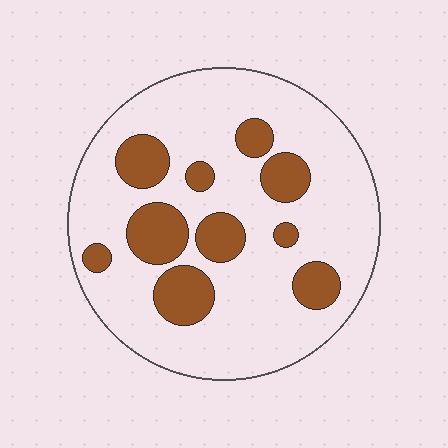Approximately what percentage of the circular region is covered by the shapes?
Approximately 25%.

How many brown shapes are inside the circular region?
10.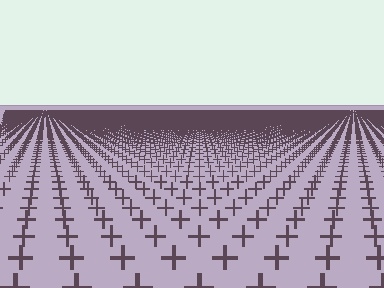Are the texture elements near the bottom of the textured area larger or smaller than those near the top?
Larger. Near the bottom, elements are closer to the viewer and appear at a bigger on-screen size.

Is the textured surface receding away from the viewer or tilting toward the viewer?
The surface is receding away from the viewer. Texture elements get smaller and denser toward the top.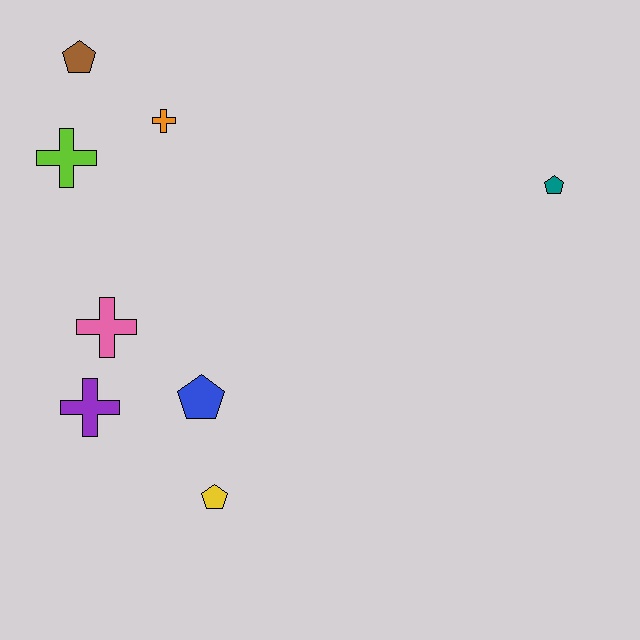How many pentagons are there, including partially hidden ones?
There are 4 pentagons.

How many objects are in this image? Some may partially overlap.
There are 8 objects.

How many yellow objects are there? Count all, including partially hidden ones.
There is 1 yellow object.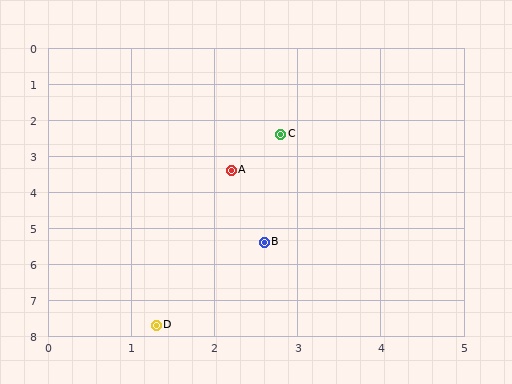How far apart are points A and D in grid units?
Points A and D are about 4.4 grid units apart.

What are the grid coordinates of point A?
Point A is at approximately (2.2, 3.4).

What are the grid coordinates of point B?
Point B is at approximately (2.6, 5.4).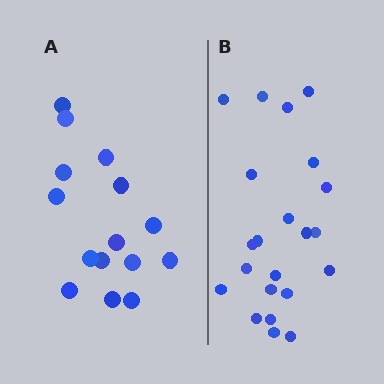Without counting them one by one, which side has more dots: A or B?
Region B (the right region) has more dots.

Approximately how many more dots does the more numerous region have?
Region B has roughly 8 or so more dots than region A.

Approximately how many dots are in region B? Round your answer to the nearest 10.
About 20 dots. (The exact count is 22, which rounds to 20.)